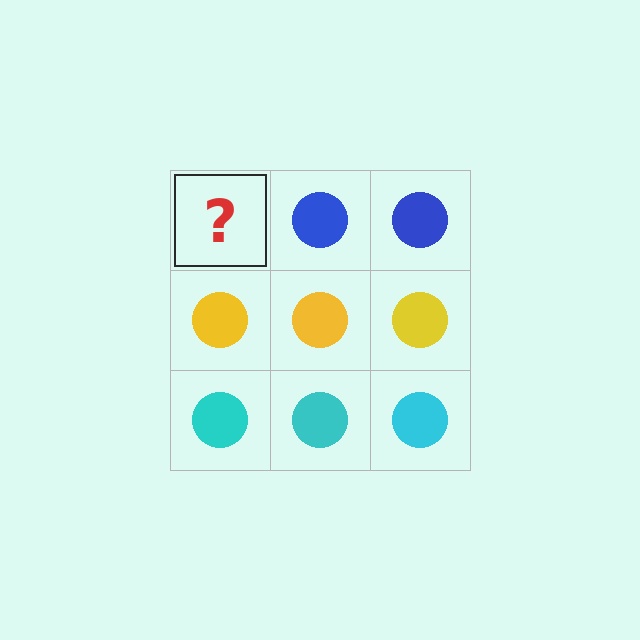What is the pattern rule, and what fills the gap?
The rule is that each row has a consistent color. The gap should be filled with a blue circle.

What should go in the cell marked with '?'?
The missing cell should contain a blue circle.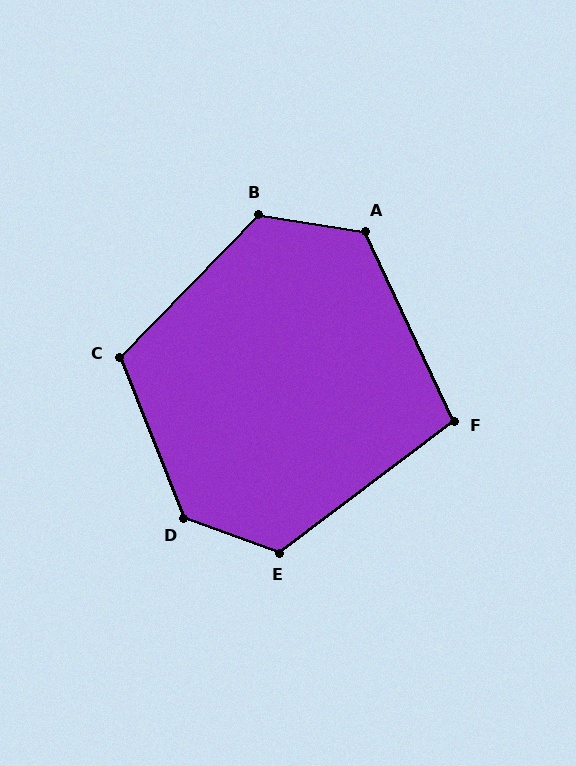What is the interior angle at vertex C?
Approximately 114 degrees (obtuse).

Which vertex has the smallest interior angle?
F, at approximately 102 degrees.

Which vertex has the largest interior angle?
D, at approximately 132 degrees.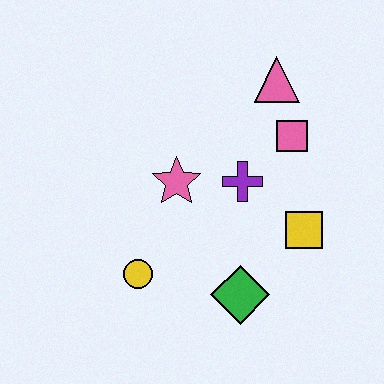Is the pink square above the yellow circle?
Yes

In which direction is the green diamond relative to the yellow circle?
The green diamond is to the right of the yellow circle.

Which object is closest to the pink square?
The pink triangle is closest to the pink square.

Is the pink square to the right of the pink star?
Yes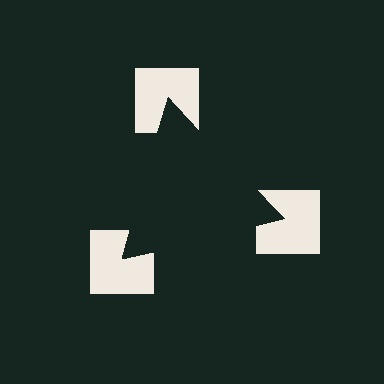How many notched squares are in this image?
There are 3 — one at each vertex of the illusory triangle.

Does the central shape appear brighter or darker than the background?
It typically appears slightly darker than the background, even though no actual brightness change is drawn.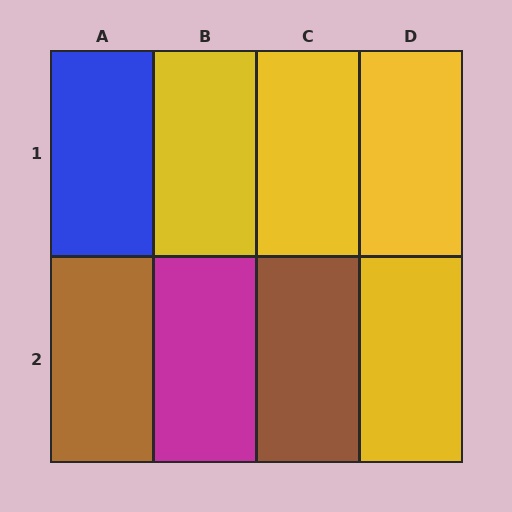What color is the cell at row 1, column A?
Blue.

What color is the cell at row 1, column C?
Yellow.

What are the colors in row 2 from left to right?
Brown, magenta, brown, yellow.